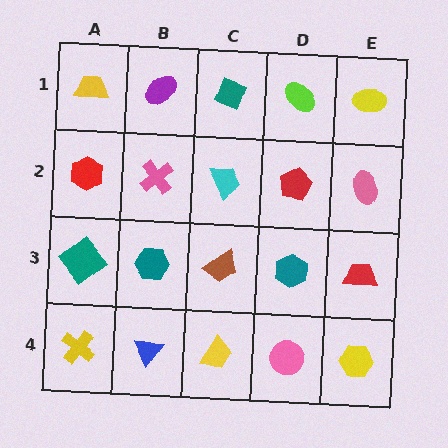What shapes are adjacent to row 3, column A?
A red hexagon (row 2, column A), a yellow cross (row 4, column A), a teal hexagon (row 3, column B).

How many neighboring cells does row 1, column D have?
3.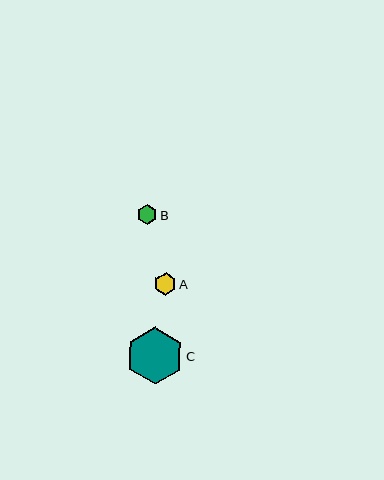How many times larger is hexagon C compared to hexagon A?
Hexagon C is approximately 2.6 times the size of hexagon A.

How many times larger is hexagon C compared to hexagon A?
Hexagon C is approximately 2.6 times the size of hexagon A.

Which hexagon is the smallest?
Hexagon B is the smallest with a size of approximately 20 pixels.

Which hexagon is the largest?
Hexagon C is the largest with a size of approximately 57 pixels.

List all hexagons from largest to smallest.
From largest to smallest: C, A, B.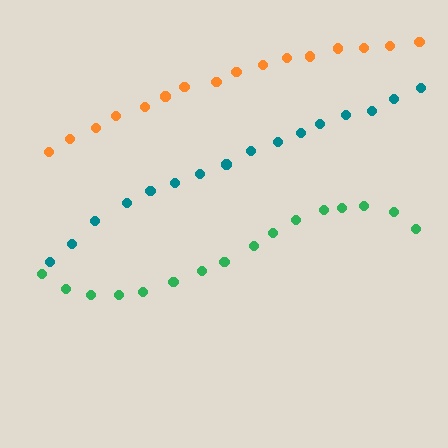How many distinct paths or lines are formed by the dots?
There are 3 distinct paths.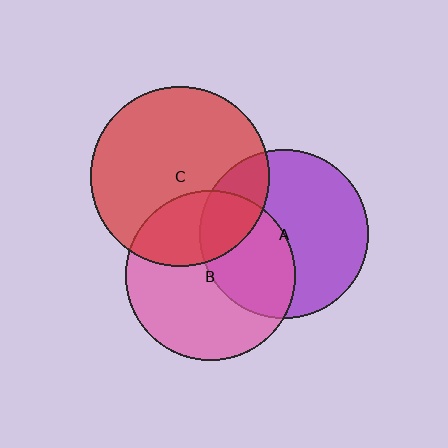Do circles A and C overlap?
Yes.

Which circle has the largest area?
Circle C (red).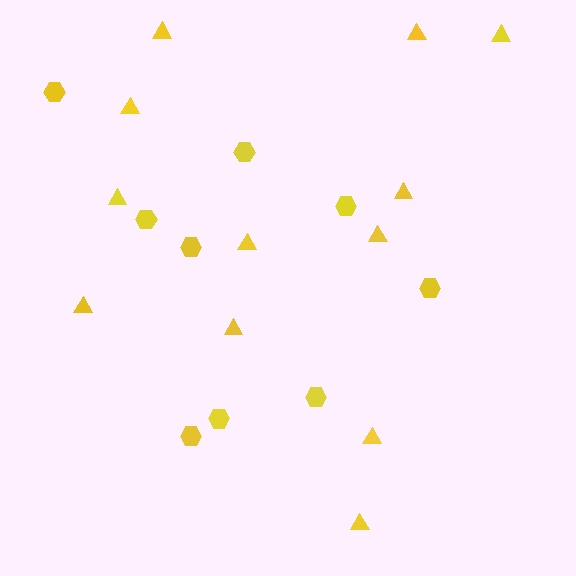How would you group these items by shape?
There are 2 groups: one group of triangles (12) and one group of hexagons (9).